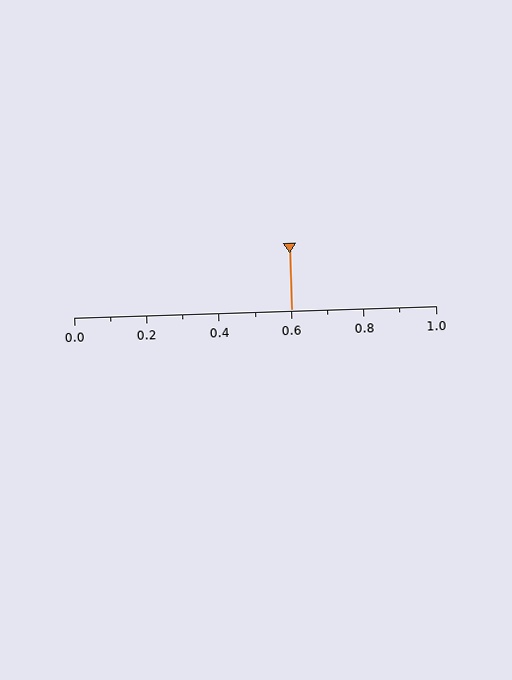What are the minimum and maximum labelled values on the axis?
The axis runs from 0.0 to 1.0.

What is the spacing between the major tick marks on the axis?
The major ticks are spaced 0.2 apart.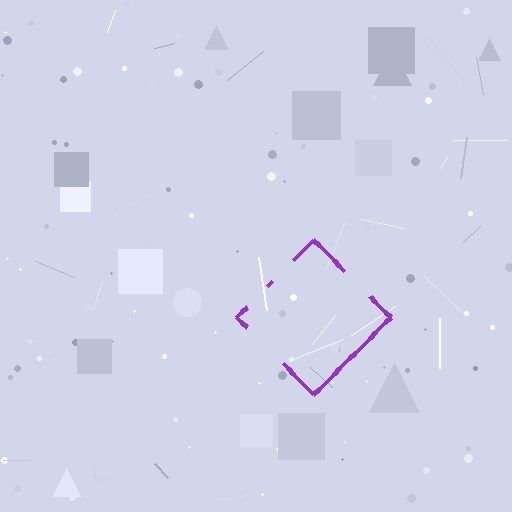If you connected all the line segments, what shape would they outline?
They would outline a diamond.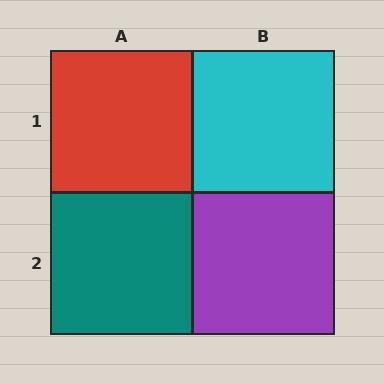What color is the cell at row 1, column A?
Red.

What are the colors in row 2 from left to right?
Teal, purple.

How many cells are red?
1 cell is red.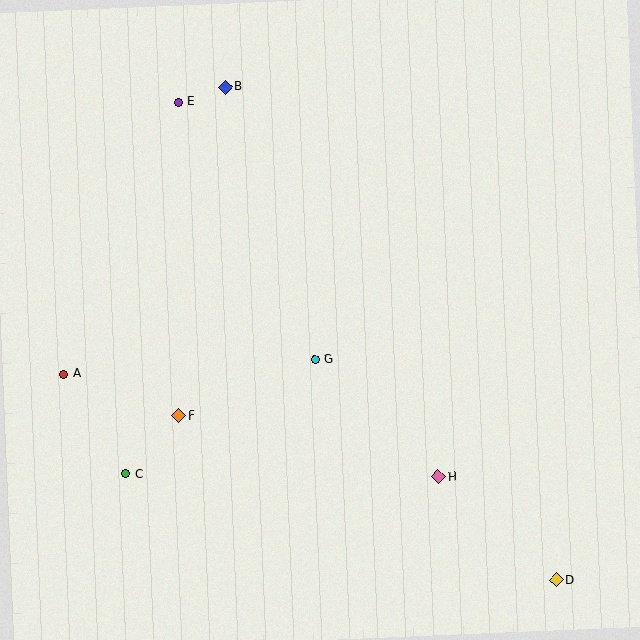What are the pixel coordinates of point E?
Point E is at (178, 102).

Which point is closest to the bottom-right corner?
Point D is closest to the bottom-right corner.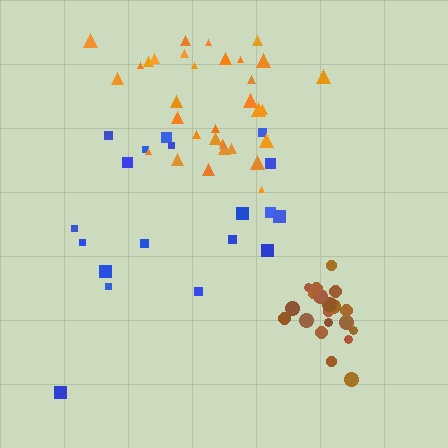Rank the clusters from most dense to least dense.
brown, orange, blue.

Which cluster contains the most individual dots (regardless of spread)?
Orange (33).